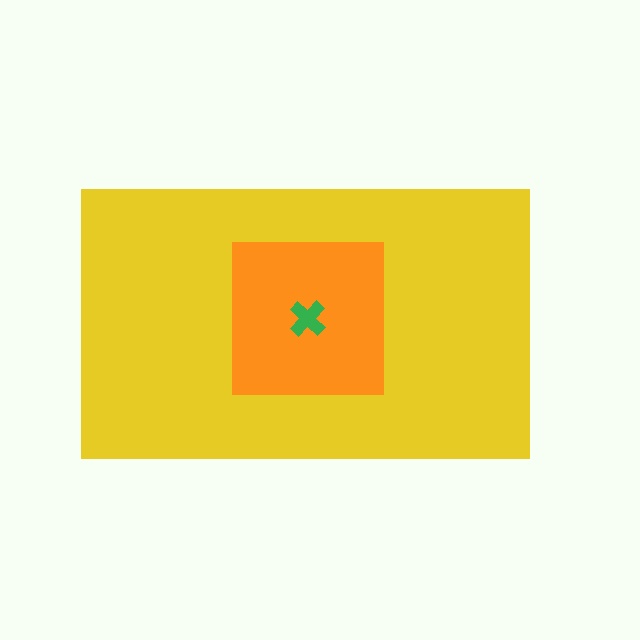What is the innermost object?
The green cross.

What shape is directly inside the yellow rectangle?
The orange square.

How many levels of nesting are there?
3.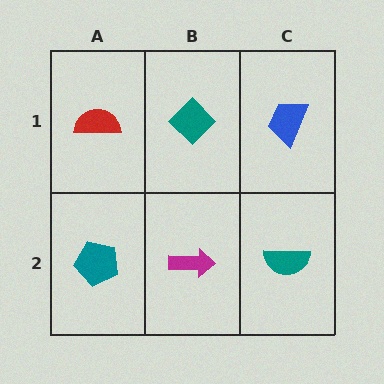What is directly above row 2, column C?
A blue trapezoid.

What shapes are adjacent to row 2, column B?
A teal diamond (row 1, column B), a teal pentagon (row 2, column A), a teal semicircle (row 2, column C).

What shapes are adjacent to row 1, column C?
A teal semicircle (row 2, column C), a teal diamond (row 1, column B).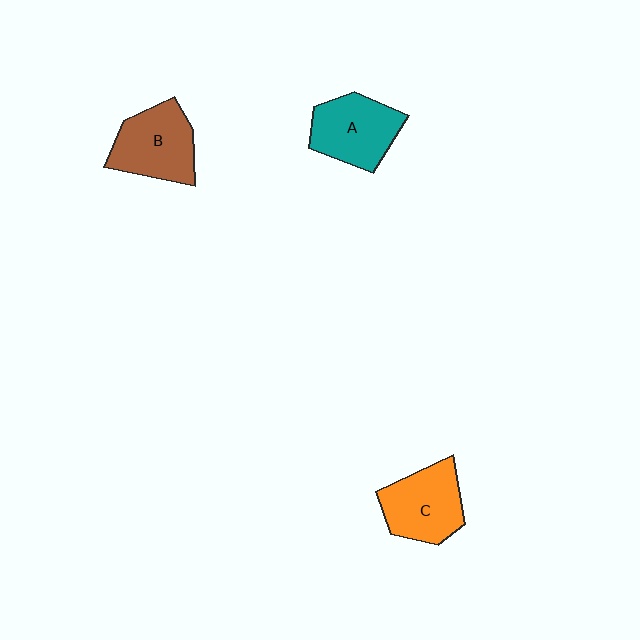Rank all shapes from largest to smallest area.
From largest to smallest: B (brown), A (teal), C (orange).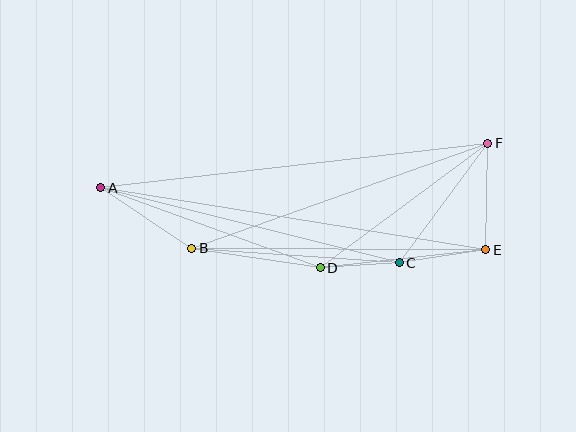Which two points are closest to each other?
Points C and D are closest to each other.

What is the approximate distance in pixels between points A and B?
The distance between A and B is approximately 109 pixels.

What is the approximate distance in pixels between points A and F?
The distance between A and F is approximately 389 pixels.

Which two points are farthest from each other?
Points A and E are farthest from each other.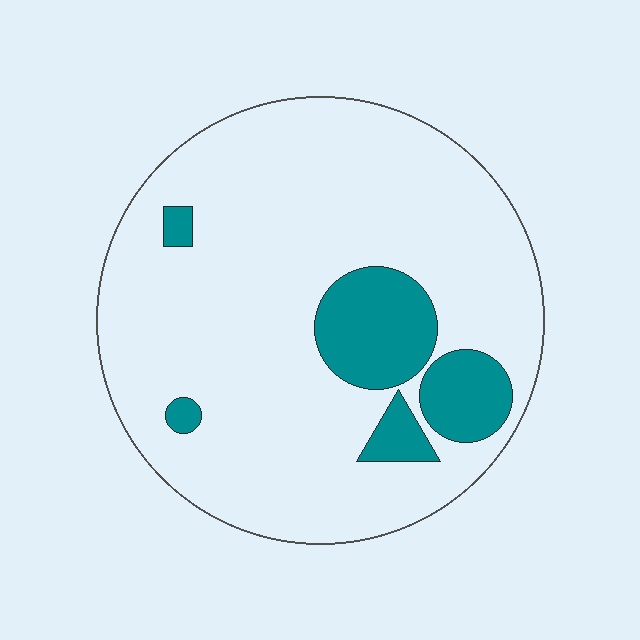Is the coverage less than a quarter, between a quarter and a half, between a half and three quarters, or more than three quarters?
Less than a quarter.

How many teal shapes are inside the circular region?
5.